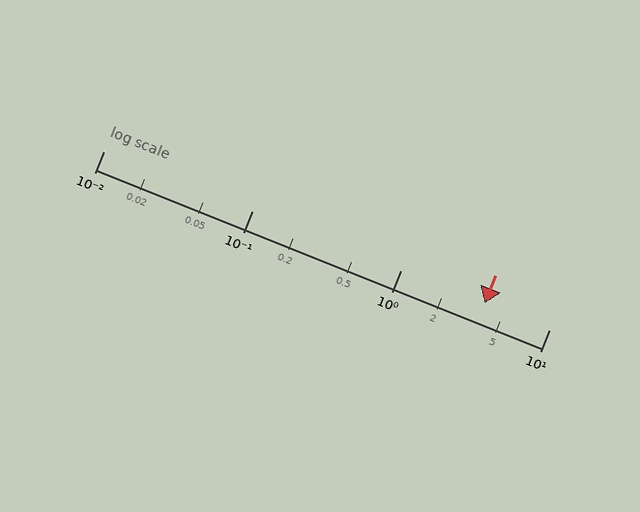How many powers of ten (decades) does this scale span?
The scale spans 3 decades, from 0.01 to 10.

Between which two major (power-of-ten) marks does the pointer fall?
The pointer is between 1 and 10.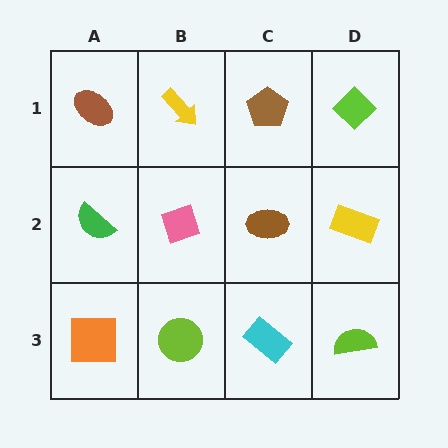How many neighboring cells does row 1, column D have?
2.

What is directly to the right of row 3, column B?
A cyan rectangle.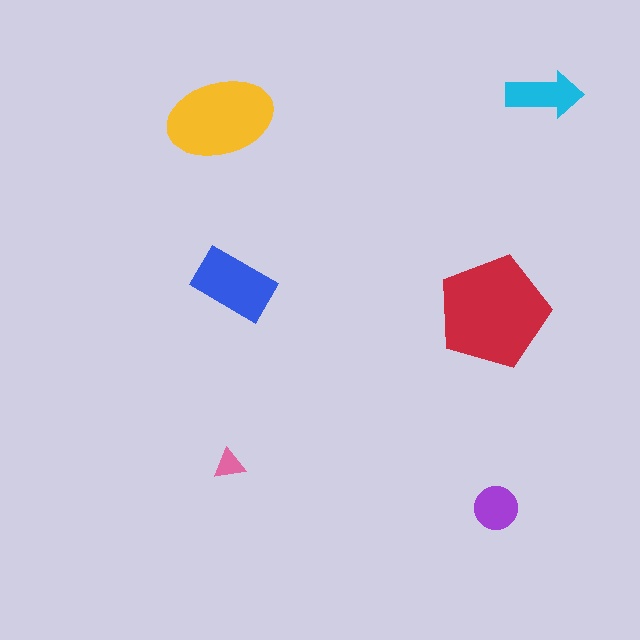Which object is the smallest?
The pink triangle.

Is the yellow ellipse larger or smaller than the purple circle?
Larger.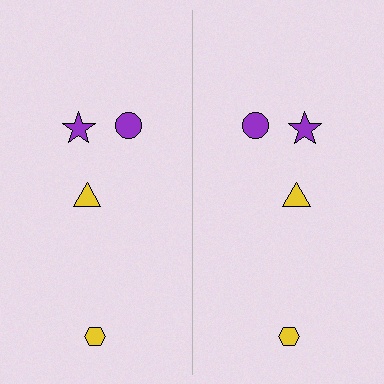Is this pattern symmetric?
Yes, this pattern has bilateral (reflection) symmetry.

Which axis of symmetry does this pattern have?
The pattern has a vertical axis of symmetry running through the center of the image.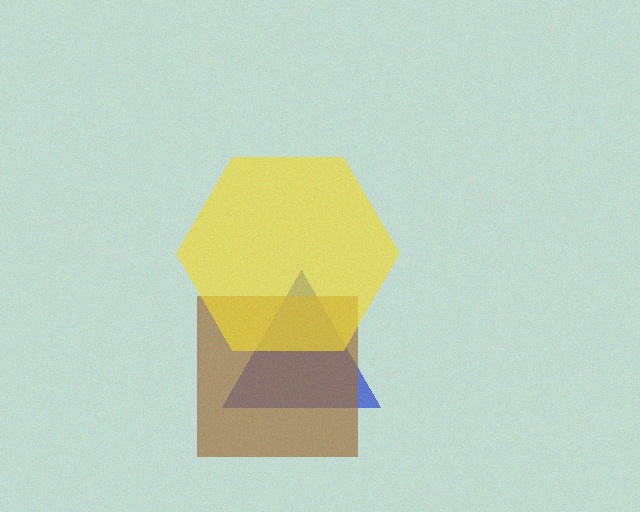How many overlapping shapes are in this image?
There are 3 overlapping shapes in the image.